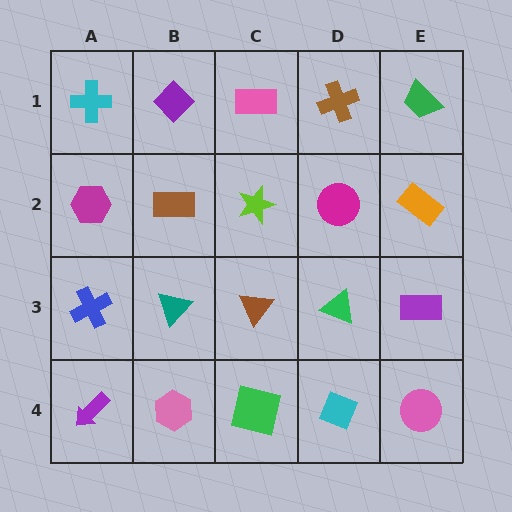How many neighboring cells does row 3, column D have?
4.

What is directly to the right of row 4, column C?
A cyan diamond.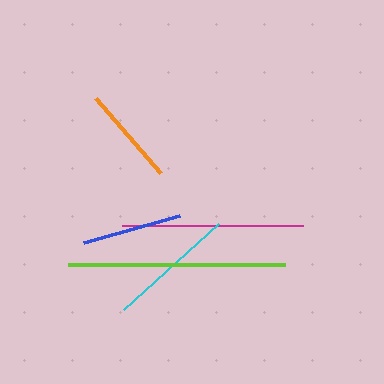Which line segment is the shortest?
The orange line is the shortest at approximately 99 pixels.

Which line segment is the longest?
The lime line is the longest at approximately 217 pixels.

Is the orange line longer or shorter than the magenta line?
The magenta line is longer than the orange line.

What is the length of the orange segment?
The orange segment is approximately 99 pixels long.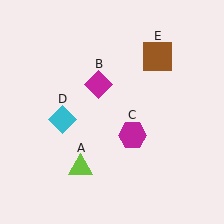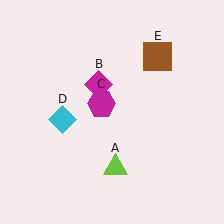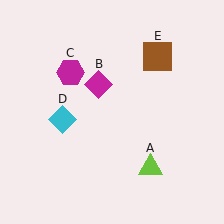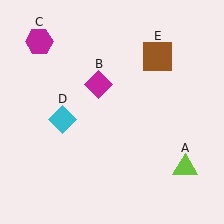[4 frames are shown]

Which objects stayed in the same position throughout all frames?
Magenta diamond (object B) and cyan diamond (object D) and brown square (object E) remained stationary.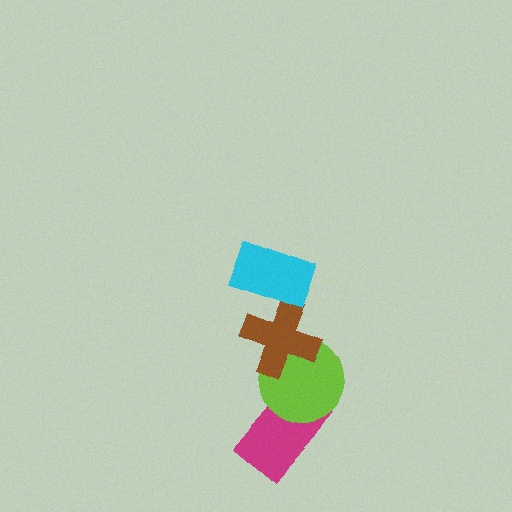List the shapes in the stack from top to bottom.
From top to bottom: the cyan rectangle, the brown cross, the lime circle, the magenta rectangle.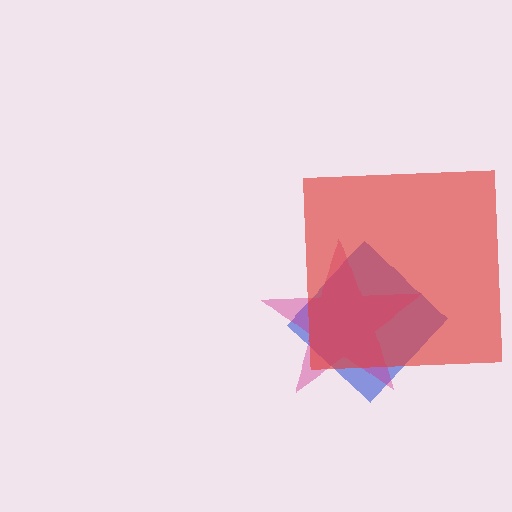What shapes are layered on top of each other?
The layered shapes are: a blue diamond, a magenta star, a red square.